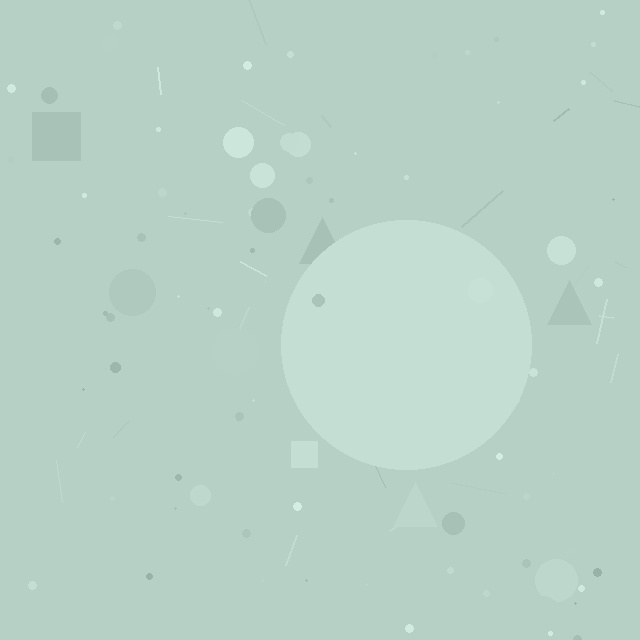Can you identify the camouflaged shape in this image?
The camouflaged shape is a circle.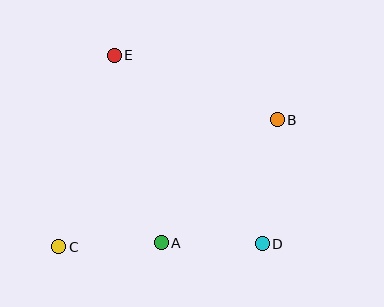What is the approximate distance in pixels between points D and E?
The distance between D and E is approximately 240 pixels.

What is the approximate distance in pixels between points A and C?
The distance between A and C is approximately 103 pixels.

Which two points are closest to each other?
Points A and D are closest to each other.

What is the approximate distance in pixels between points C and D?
The distance between C and D is approximately 204 pixels.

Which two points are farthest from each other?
Points B and C are farthest from each other.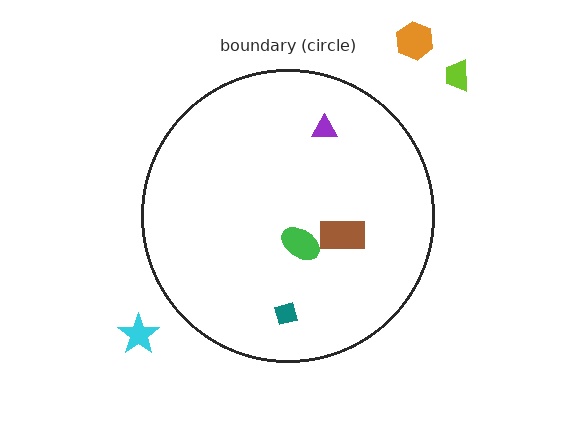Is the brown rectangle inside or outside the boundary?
Inside.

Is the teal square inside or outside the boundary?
Inside.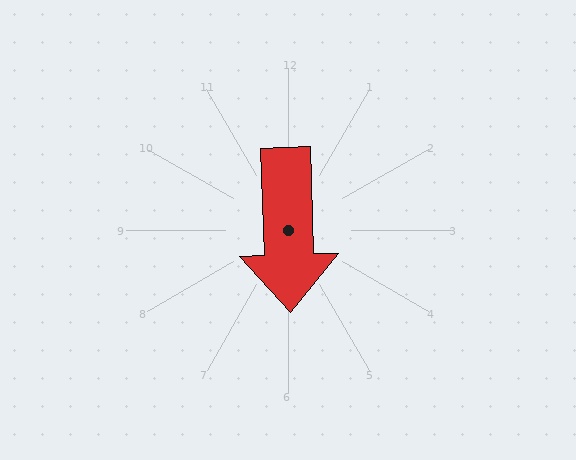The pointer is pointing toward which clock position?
Roughly 6 o'clock.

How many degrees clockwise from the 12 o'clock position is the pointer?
Approximately 178 degrees.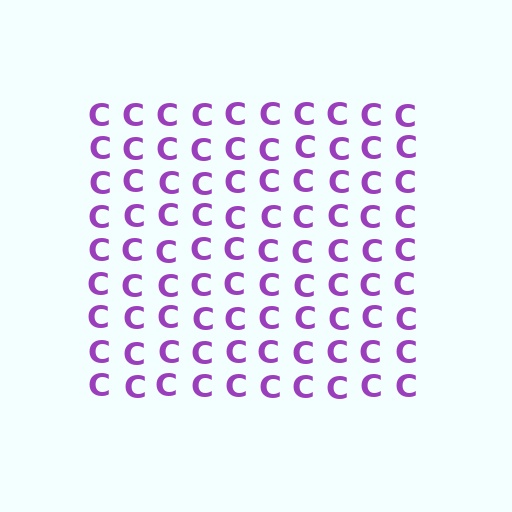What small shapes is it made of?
It is made of small letter C's.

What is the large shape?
The large shape is a square.